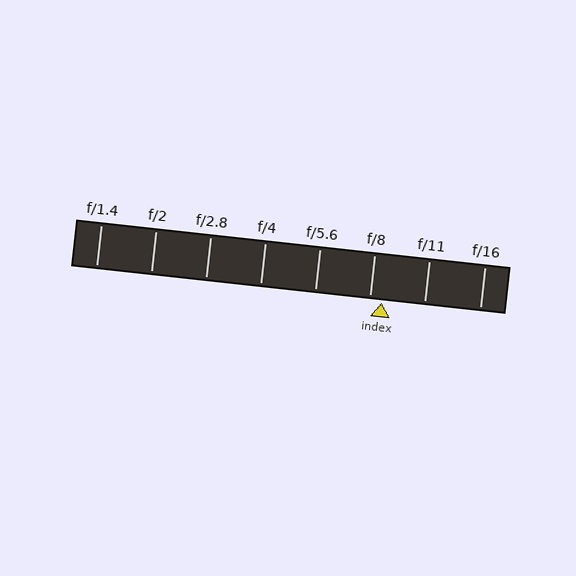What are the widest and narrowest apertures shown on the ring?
The widest aperture shown is f/1.4 and the narrowest is f/16.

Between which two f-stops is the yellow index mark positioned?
The index mark is between f/8 and f/11.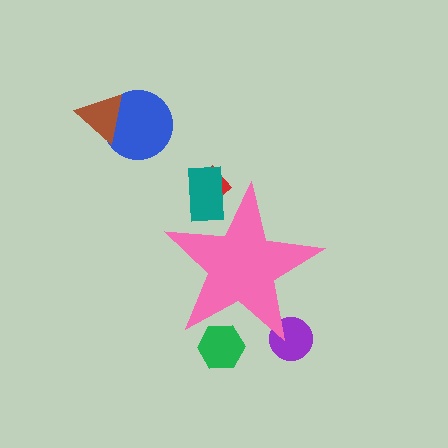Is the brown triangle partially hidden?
No, the brown triangle is fully visible.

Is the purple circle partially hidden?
Yes, the purple circle is partially hidden behind the pink star.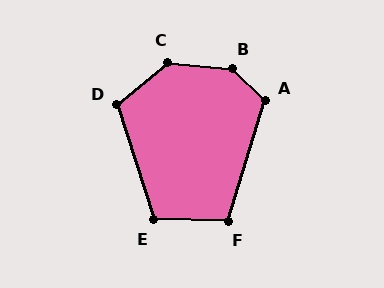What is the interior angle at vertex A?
Approximately 117 degrees (obtuse).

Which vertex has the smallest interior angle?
F, at approximately 106 degrees.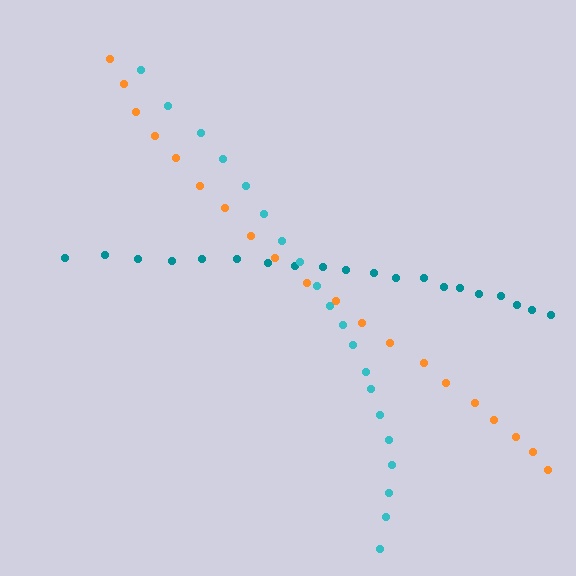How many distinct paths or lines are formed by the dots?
There are 3 distinct paths.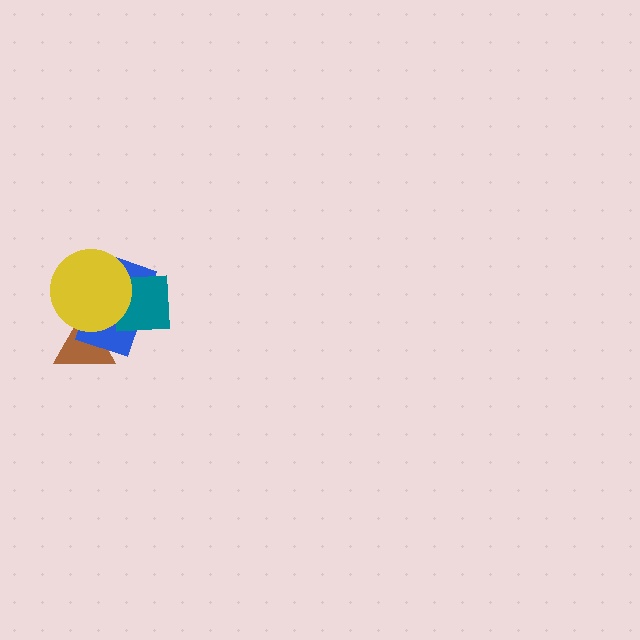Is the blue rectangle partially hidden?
Yes, it is partially covered by another shape.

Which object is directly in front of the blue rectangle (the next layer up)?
The teal square is directly in front of the blue rectangle.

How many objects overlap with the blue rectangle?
3 objects overlap with the blue rectangle.